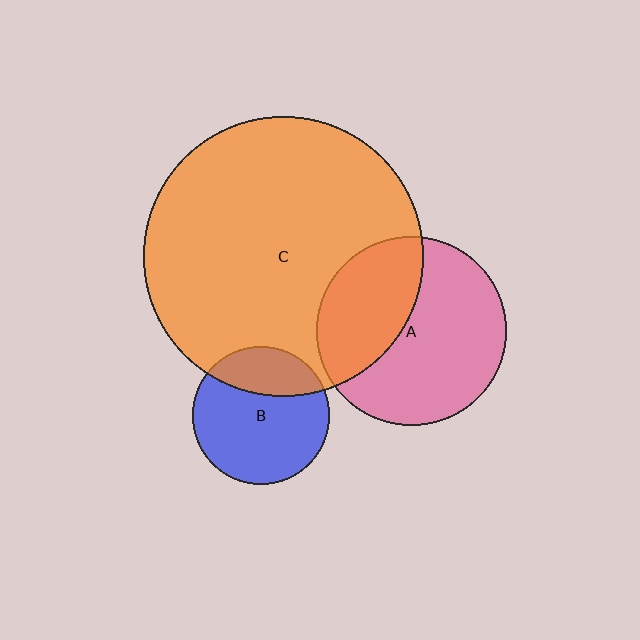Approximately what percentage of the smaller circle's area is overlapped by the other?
Approximately 35%.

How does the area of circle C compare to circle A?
Approximately 2.2 times.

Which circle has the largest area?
Circle C (orange).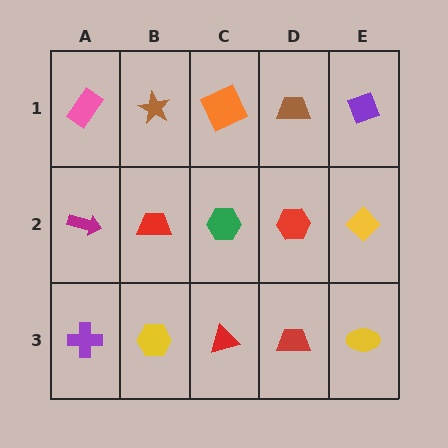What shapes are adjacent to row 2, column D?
A brown trapezoid (row 1, column D), a red trapezoid (row 3, column D), a green hexagon (row 2, column C), a yellow diamond (row 2, column E).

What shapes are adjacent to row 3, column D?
A red hexagon (row 2, column D), a red triangle (row 3, column C), a yellow ellipse (row 3, column E).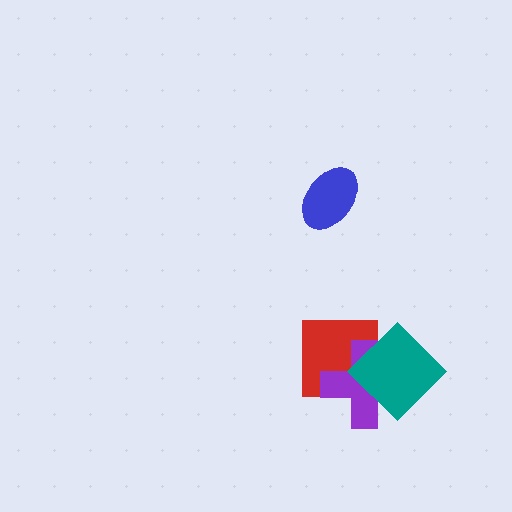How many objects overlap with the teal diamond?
2 objects overlap with the teal diamond.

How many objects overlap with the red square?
2 objects overlap with the red square.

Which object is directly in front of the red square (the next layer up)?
The purple cross is directly in front of the red square.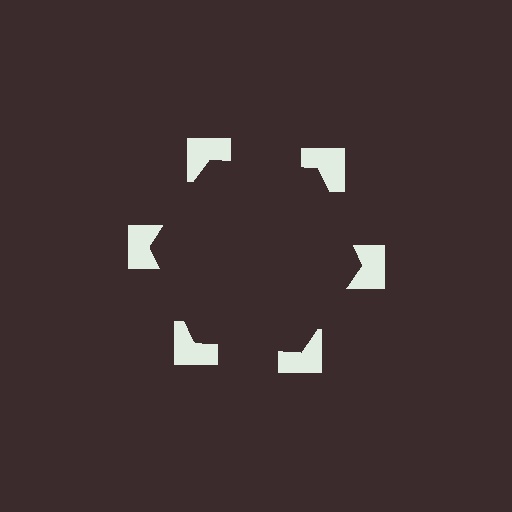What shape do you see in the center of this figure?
An illusory hexagon — its edges are inferred from the aligned wedge cuts in the notched squares, not physically drawn.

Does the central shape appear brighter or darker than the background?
It typically appears slightly darker than the background, even though no actual brightness change is drawn.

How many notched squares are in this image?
There are 6 — one at each vertex of the illusory hexagon.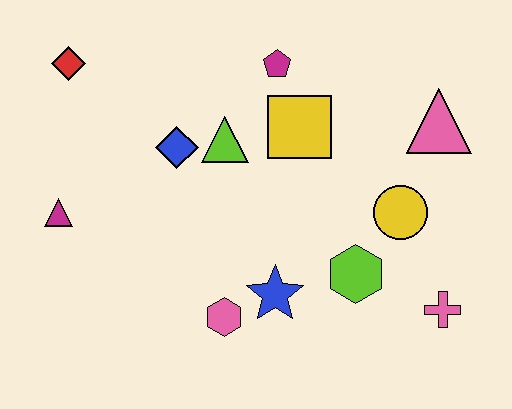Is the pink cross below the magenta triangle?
Yes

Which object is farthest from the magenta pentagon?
The pink cross is farthest from the magenta pentagon.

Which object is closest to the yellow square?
The magenta pentagon is closest to the yellow square.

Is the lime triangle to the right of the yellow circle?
No